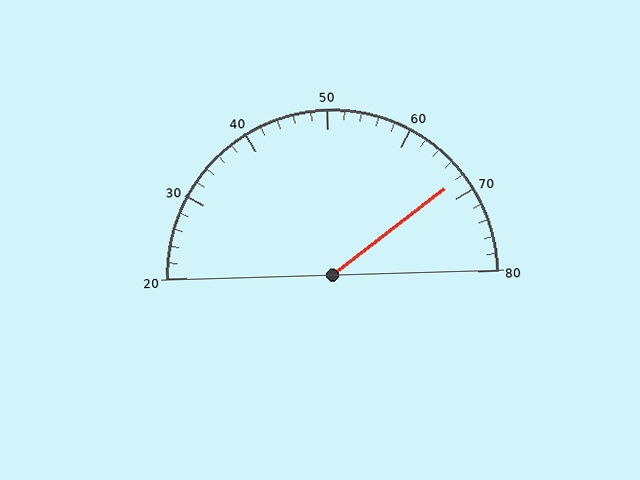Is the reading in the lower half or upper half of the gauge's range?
The reading is in the upper half of the range (20 to 80).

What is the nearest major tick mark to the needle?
The nearest major tick mark is 70.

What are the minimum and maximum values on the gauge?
The gauge ranges from 20 to 80.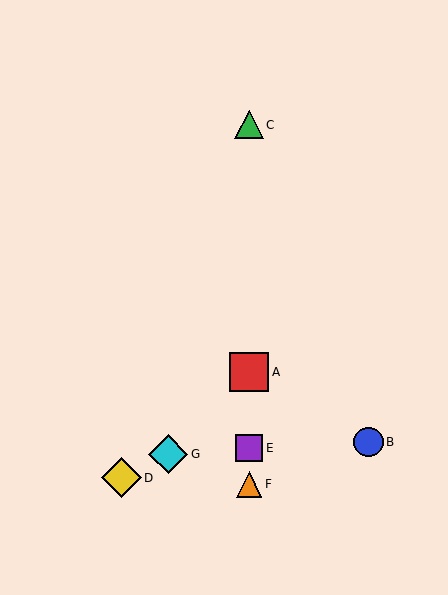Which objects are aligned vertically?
Objects A, C, E, F are aligned vertically.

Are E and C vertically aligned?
Yes, both are at x≈249.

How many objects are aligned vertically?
4 objects (A, C, E, F) are aligned vertically.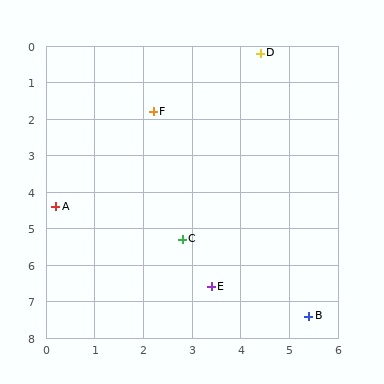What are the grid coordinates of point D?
Point D is at approximately (4.4, 0.2).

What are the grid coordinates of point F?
Point F is at approximately (2.2, 1.8).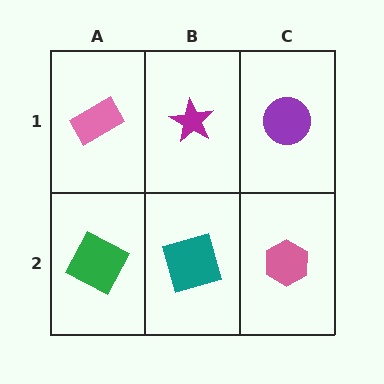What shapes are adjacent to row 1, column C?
A pink hexagon (row 2, column C), a magenta star (row 1, column B).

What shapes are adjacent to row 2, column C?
A purple circle (row 1, column C), a teal square (row 2, column B).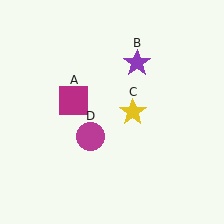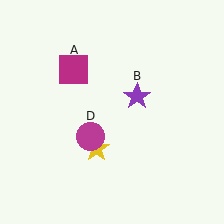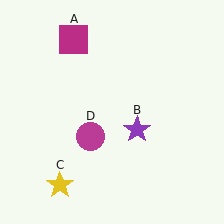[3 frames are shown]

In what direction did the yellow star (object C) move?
The yellow star (object C) moved down and to the left.